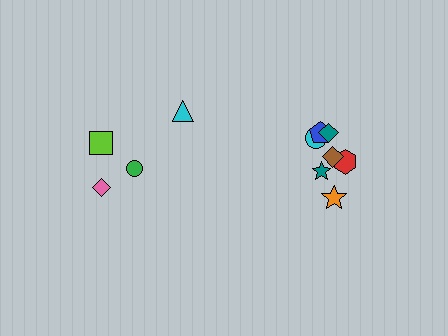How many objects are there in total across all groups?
There are 11 objects.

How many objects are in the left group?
There are 4 objects.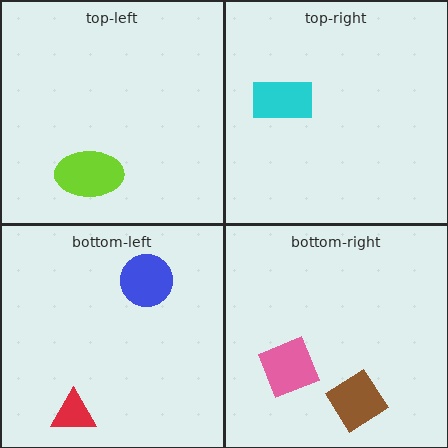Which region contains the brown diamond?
The bottom-right region.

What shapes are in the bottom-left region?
The red triangle, the blue circle.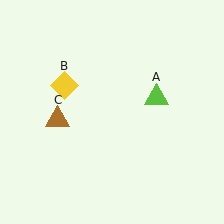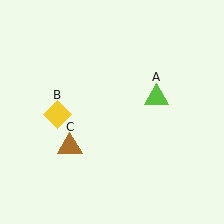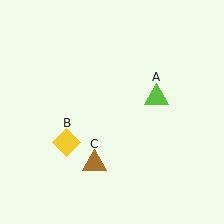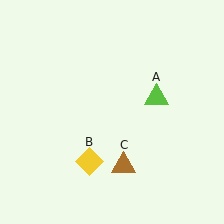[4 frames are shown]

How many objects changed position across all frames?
2 objects changed position: yellow diamond (object B), brown triangle (object C).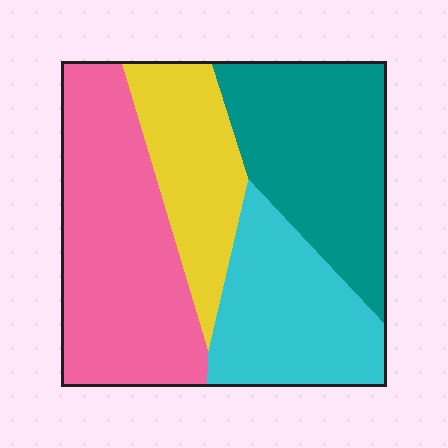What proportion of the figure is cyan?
Cyan takes up between a sixth and a third of the figure.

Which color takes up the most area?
Pink, at roughly 35%.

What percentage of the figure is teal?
Teal takes up between a sixth and a third of the figure.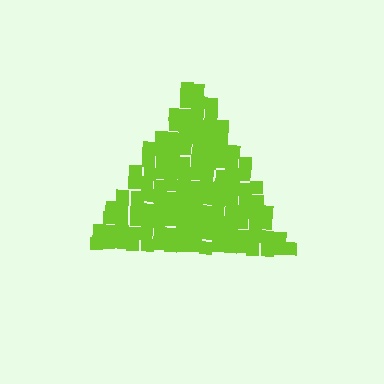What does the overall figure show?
The overall figure shows a triangle.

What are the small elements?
The small elements are squares.